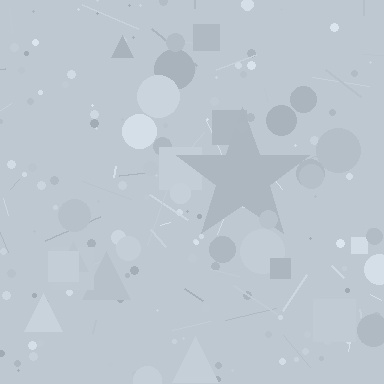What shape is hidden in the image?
A star is hidden in the image.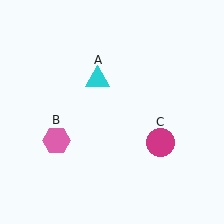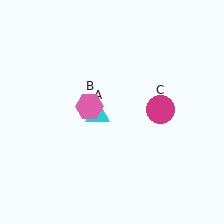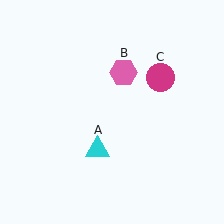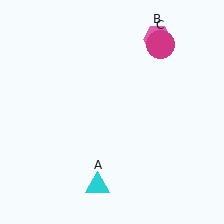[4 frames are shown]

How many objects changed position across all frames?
3 objects changed position: cyan triangle (object A), pink hexagon (object B), magenta circle (object C).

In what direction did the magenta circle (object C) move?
The magenta circle (object C) moved up.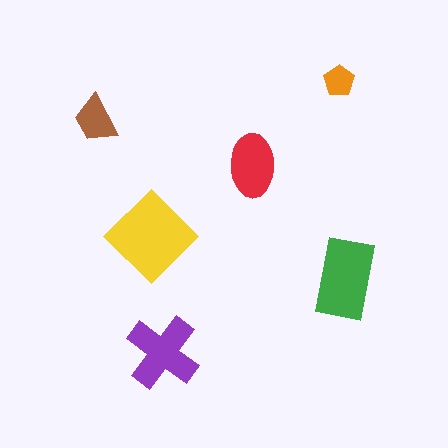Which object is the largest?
The yellow diamond.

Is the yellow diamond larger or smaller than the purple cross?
Larger.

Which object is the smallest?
The orange pentagon.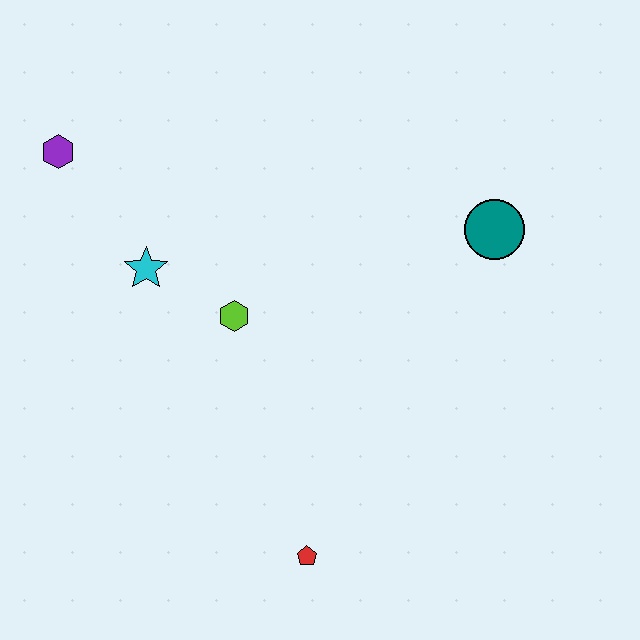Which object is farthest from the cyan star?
The teal circle is farthest from the cyan star.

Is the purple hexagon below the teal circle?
No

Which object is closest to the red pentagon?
The lime hexagon is closest to the red pentagon.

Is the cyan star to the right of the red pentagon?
No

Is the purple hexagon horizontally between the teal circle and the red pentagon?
No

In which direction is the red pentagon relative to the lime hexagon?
The red pentagon is below the lime hexagon.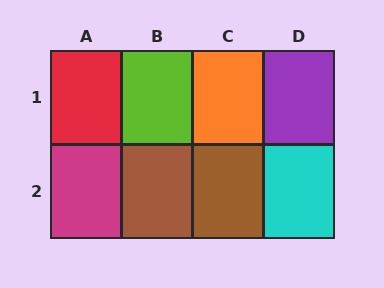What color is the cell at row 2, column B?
Brown.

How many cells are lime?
1 cell is lime.